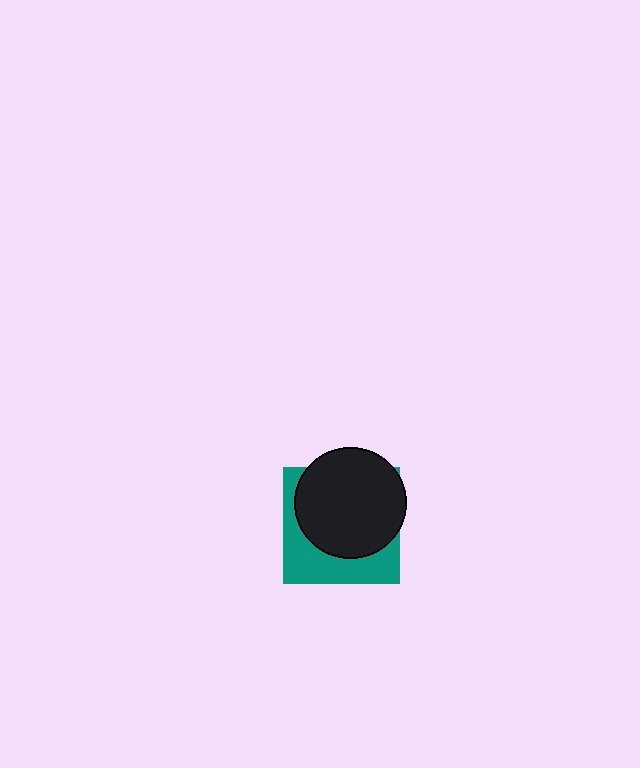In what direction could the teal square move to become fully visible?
The teal square could move toward the lower-left. That would shift it out from behind the black circle entirely.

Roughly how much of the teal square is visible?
A small part of it is visible (roughly 38%).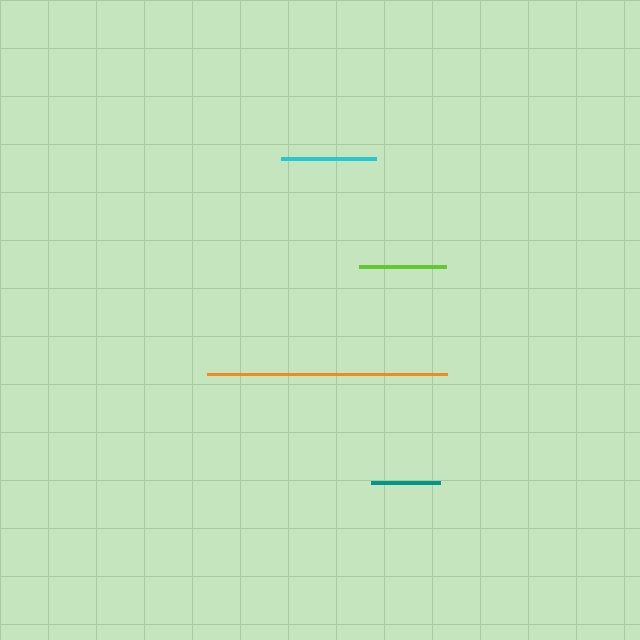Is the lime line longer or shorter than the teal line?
The lime line is longer than the teal line.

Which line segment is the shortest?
The teal line is the shortest at approximately 69 pixels.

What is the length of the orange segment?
The orange segment is approximately 240 pixels long.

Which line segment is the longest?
The orange line is the longest at approximately 240 pixels.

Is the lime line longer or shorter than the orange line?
The orange line is longer than the lime line.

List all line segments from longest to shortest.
From longest to shortest: orange, cyan, lime, teal.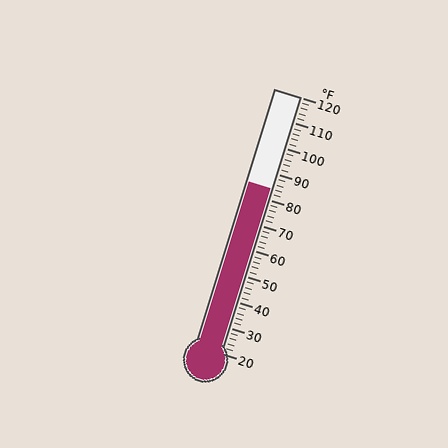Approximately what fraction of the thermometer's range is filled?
The thermometer is filled to approximately 65% of its range.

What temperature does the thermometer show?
The thermometer shows approximately 84°F.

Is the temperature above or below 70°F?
The temperature is above 70°F.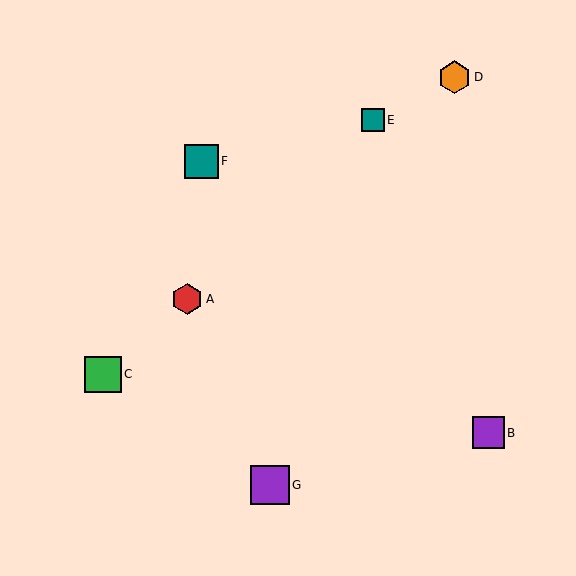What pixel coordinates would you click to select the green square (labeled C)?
Click at (103, 374) to select the green square C.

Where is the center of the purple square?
The center of the purple square is at (488, 433).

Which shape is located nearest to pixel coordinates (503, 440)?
The purple square (labeled B) at (488, 433) is nearest to that location.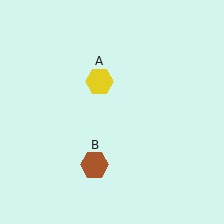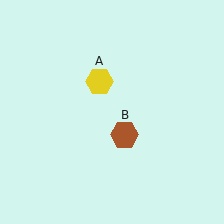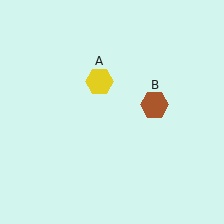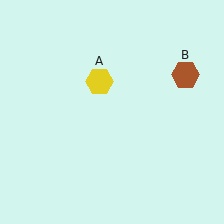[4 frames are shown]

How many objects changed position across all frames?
1 object changed position: brown hexagon (object B).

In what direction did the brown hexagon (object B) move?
The brown hexagon (object B) moved up and to the right.